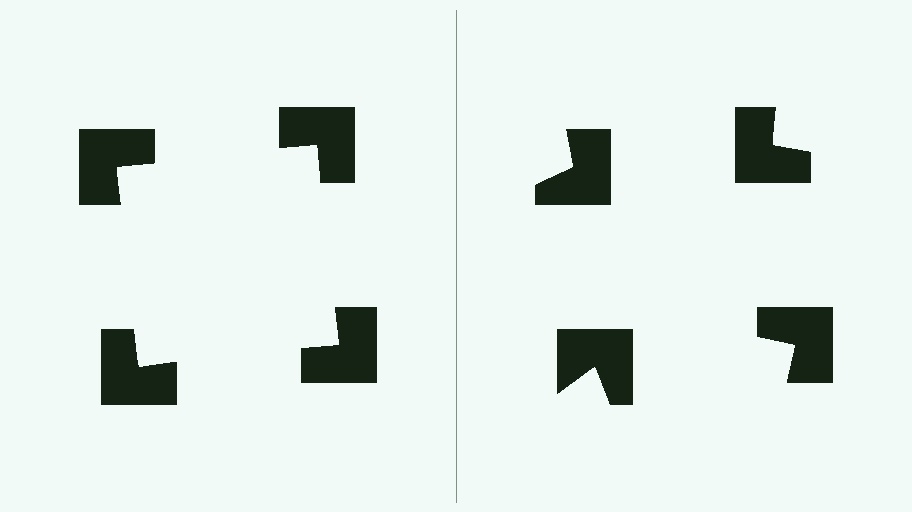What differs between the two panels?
The notched squares are positioned identically on both sides; only the wedge orientations differ. On the left they align to a square; on the right they are misaligned.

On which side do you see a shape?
An illusory square appears on the left side. On the right side the wedge cuts are rotated, so no coherent shape forms.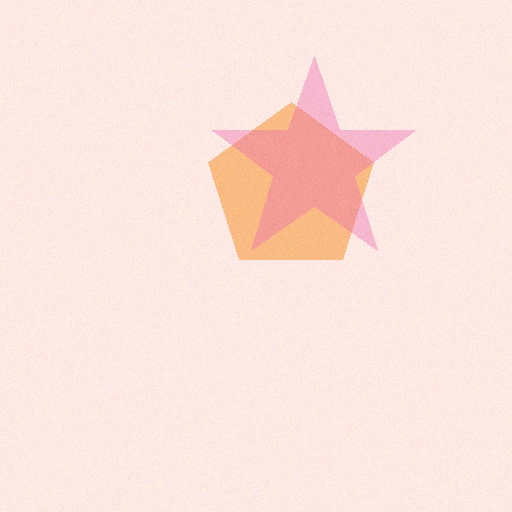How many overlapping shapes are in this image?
There are 2 overlapping shapes in the image.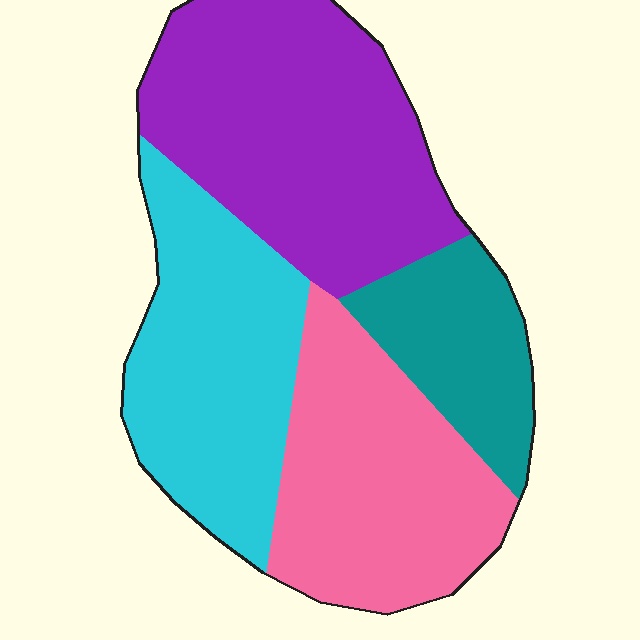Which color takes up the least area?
Teal, at roughly 15%.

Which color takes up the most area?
Purple, at roughly 35%.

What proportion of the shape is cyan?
Cyan covers 26% of the shape.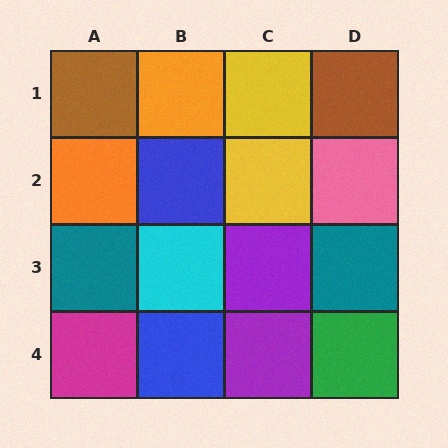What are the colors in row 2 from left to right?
Orange, blue, yellow, pink.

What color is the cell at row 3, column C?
Purple.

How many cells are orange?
2 cells are orange.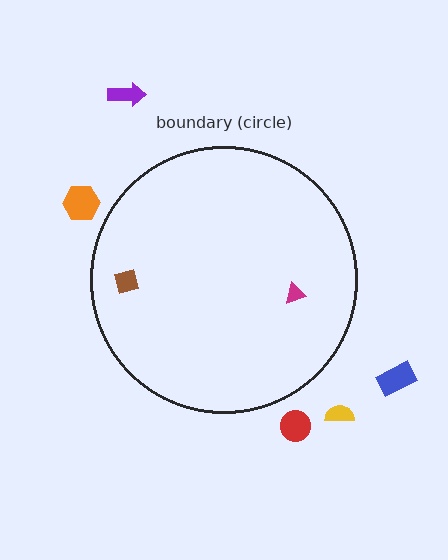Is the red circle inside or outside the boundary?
Outside.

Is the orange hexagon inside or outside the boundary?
Outside.